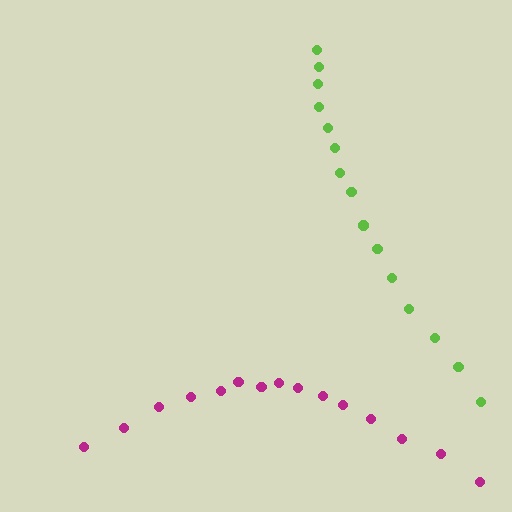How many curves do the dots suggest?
There are 2 distinct paths.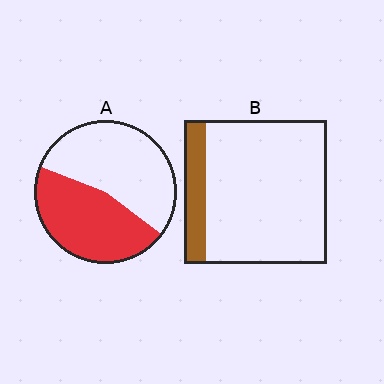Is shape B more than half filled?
No.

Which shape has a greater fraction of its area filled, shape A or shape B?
Shape A.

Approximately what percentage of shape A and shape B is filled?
A is approximately 45% and B is approximately 15%.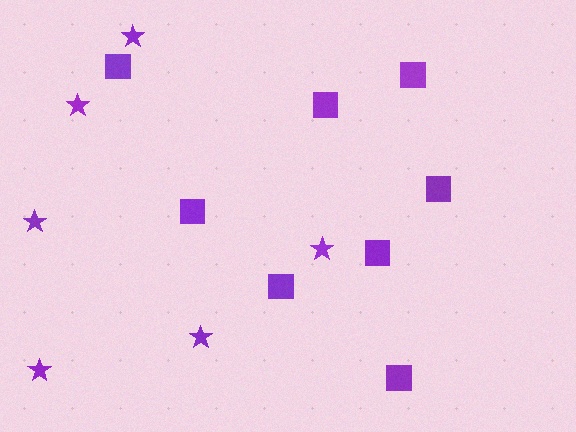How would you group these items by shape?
There are 2 groups: one group of squares (8) and one group of stars (6).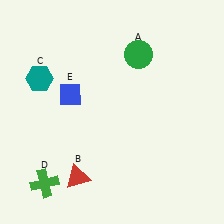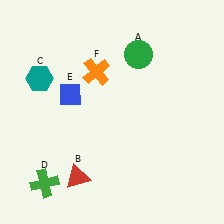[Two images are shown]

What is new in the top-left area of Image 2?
An orange cross (F) was added in the top-left area of Image 2.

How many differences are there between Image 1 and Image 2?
There is 1 difference between the two images.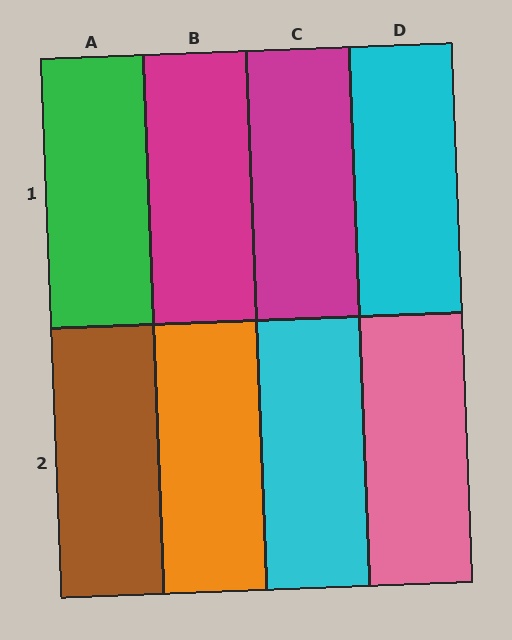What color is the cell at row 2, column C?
Cyan.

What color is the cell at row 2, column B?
Orange.